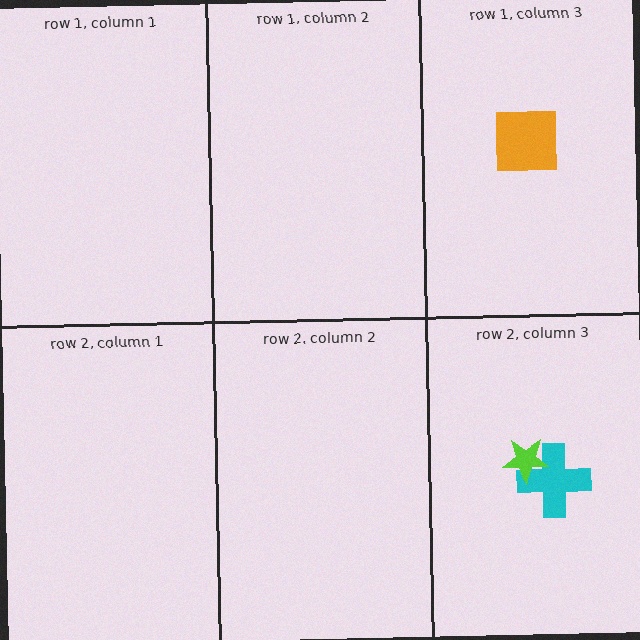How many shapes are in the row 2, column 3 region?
2.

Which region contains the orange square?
The row 1, column 3 region.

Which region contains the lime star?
The row 2, column 3 region.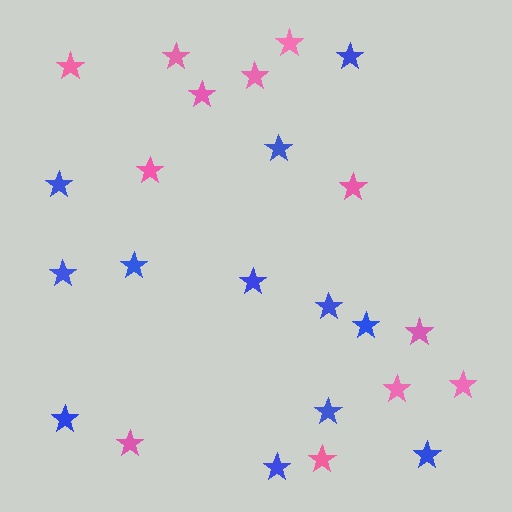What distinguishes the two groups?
There are 2 groups: one group of blue stars (12) and one group of pink stars (12).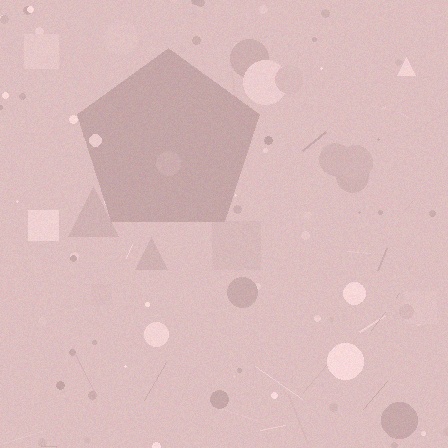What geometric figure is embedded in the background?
A pentagon is embedded in the background.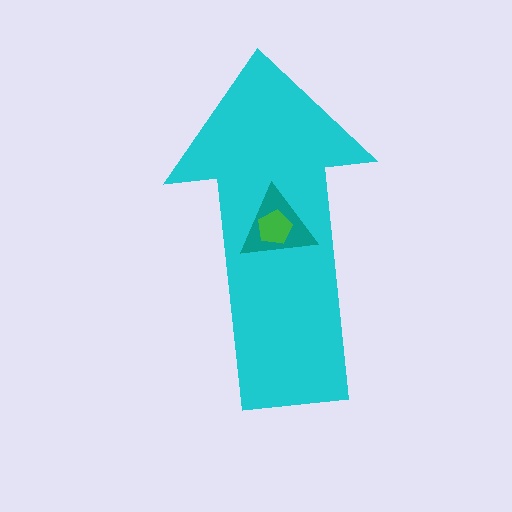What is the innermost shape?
The green pentagon.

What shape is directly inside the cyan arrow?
The teal triangle.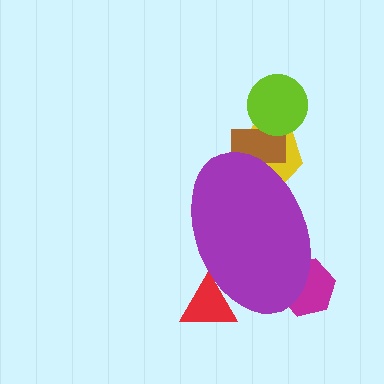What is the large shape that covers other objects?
A purple ellipse.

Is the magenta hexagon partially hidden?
Yes, the magenta hexagon is partially hidden behind the purple ellipse.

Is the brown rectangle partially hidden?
Yes, the brown rectangle is partially hidden behind the purple ellipse.